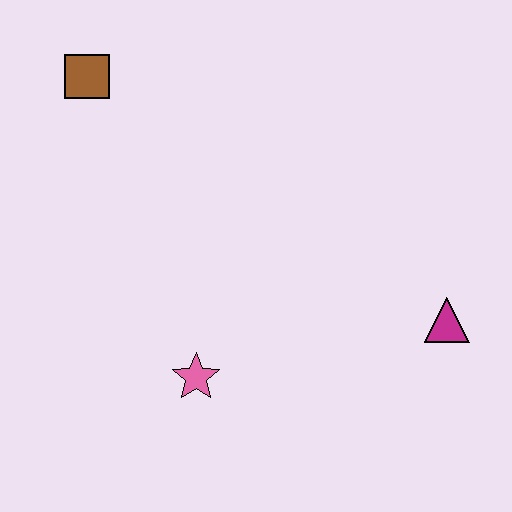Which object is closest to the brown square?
The pink star is closest to the brown square.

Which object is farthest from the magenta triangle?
The brown square is farthest from the magenta triangle.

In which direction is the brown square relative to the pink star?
The brown square is above the pink star.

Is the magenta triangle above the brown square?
No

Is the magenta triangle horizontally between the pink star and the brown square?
No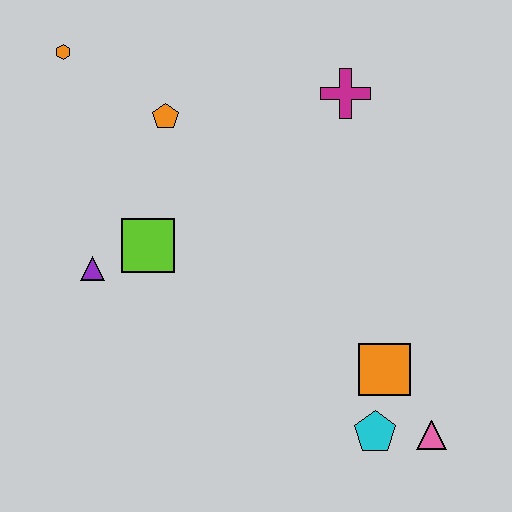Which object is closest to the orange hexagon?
The orange pentagon is closest to the orange hexagon.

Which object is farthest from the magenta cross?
The pink triangle is farthest from the magenta cross.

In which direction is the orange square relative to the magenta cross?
The orange square is below the magenta cross.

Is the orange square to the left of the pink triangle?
Yes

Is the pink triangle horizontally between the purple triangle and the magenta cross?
No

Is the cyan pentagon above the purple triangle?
No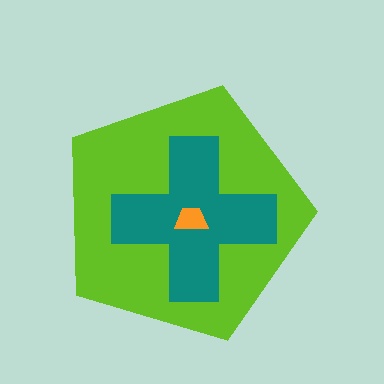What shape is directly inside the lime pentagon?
The teal cross.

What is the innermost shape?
The orange trapezoid.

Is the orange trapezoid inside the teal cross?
Yes.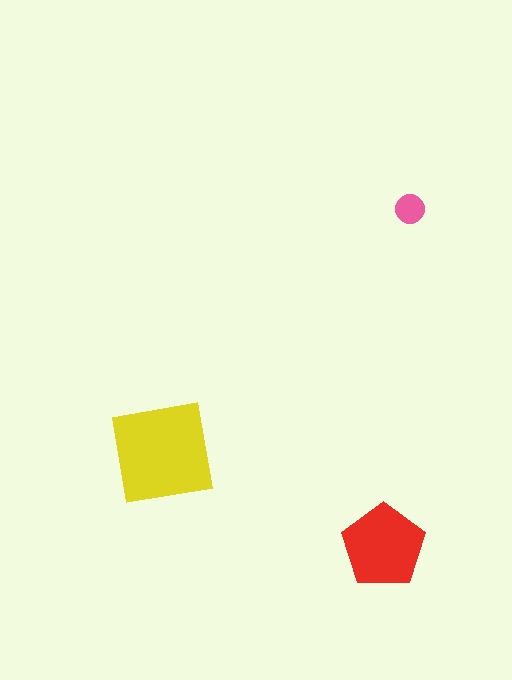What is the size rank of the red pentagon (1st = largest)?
2nd.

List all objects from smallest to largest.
The pink circle, the red pentagon, the yellow square.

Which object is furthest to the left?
The yellow square is leftmost.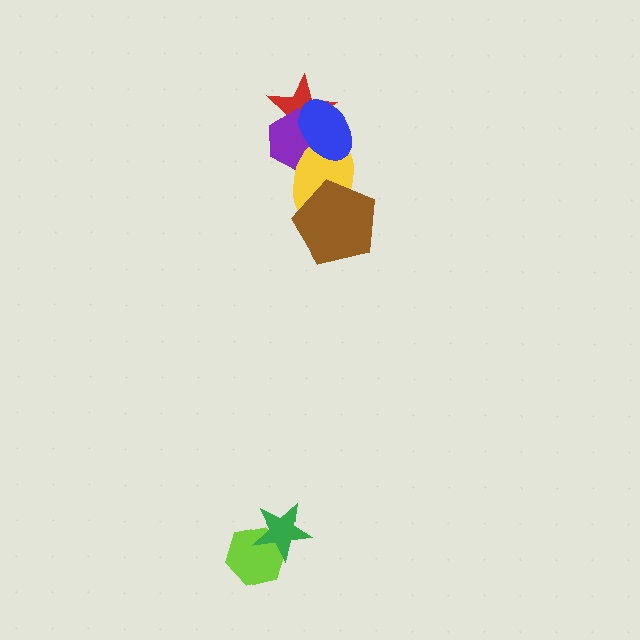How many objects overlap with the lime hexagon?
1 object overlaps with the lime hexagon.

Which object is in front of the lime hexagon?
The green star is in front of the lime hexagon.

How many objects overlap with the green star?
1 object overlaps with the green star.